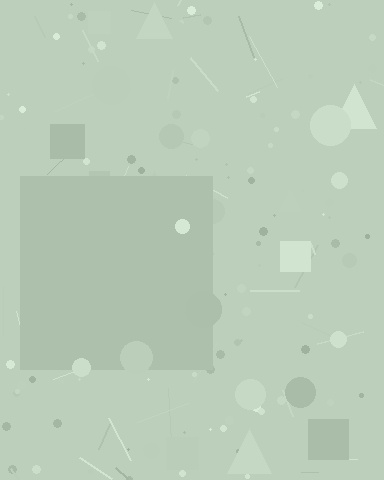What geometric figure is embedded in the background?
A square is embedded in the background.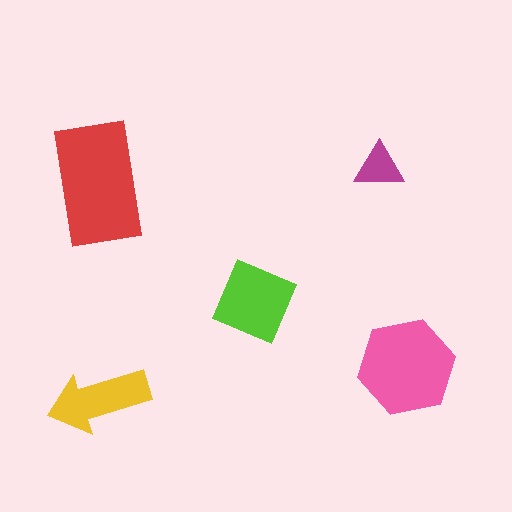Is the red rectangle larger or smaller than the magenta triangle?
Larger.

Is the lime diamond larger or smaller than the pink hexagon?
Smaller.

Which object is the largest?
The red rectangle.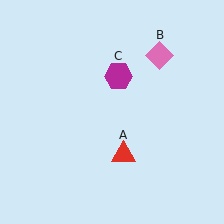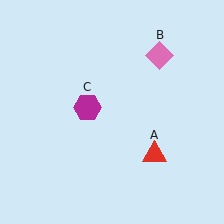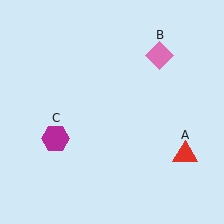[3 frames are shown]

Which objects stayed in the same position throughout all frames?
Pink diamond (object B) remained stationary.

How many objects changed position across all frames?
2 objects changed position: red triangle (object A), magenta hexagon (object C).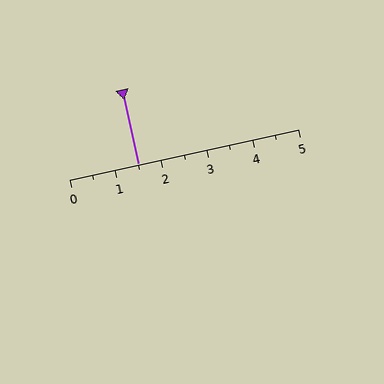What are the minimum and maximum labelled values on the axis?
The axis runs from 0 to 5.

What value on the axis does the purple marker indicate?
The marker indicates approximately 1.5.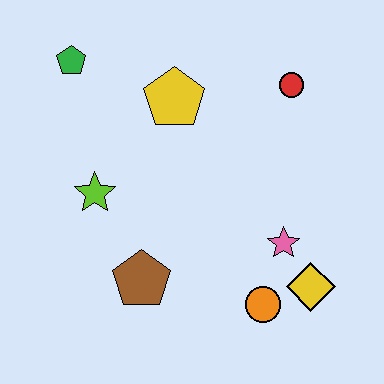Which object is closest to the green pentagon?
The yellow pentagon is closest to the green pentagon.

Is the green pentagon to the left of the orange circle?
Yes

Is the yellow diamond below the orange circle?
No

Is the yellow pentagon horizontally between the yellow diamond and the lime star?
Yes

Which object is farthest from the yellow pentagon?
The yellow diamond is farthest from the yellow pentagon.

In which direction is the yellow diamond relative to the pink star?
The yellow diamond is below the pink star.